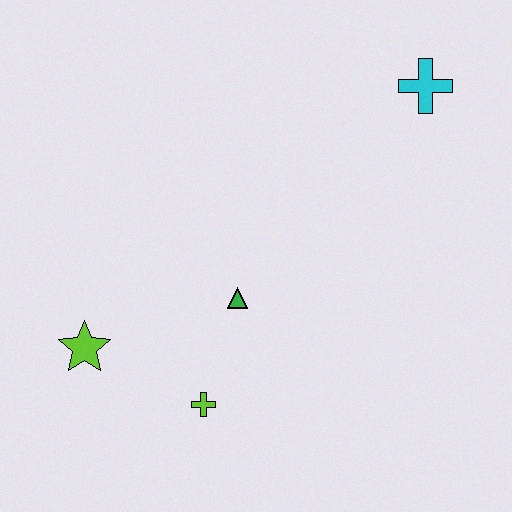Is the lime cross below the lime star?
Yes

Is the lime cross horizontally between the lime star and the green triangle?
Yes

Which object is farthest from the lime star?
The cyan cross is farthest from the lime star.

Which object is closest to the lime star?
The lime cross is closest to the lime star.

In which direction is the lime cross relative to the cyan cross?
The lime cross is below the cyan cross.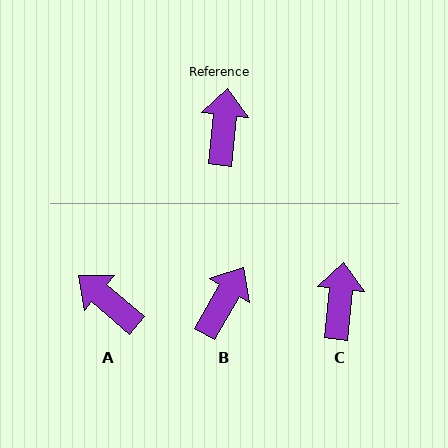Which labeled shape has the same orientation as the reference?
C.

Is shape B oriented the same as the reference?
No, it is off by about 25 degrees.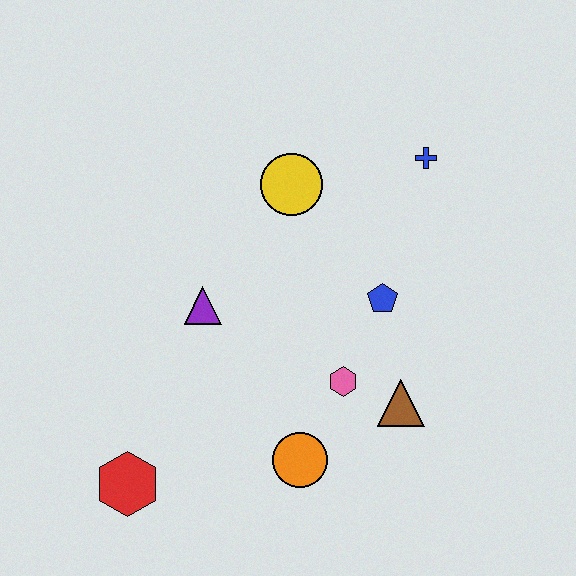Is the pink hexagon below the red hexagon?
No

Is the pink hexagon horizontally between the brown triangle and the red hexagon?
Yes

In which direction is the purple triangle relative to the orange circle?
The purple triangle is above the orange circle.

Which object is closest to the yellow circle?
The blue cross is closest to the yellow circle.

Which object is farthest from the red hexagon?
The blue cross is farthest from the red hexagon.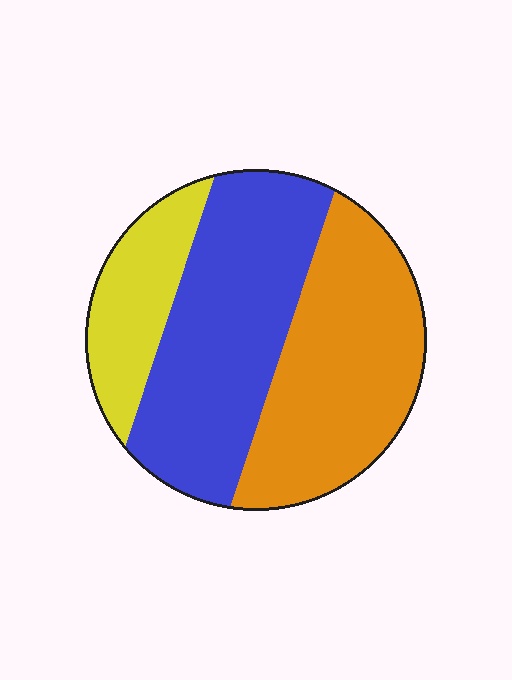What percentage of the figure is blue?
Blue covers around 40% of the figure.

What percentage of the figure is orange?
Orange covers 40% of the figure.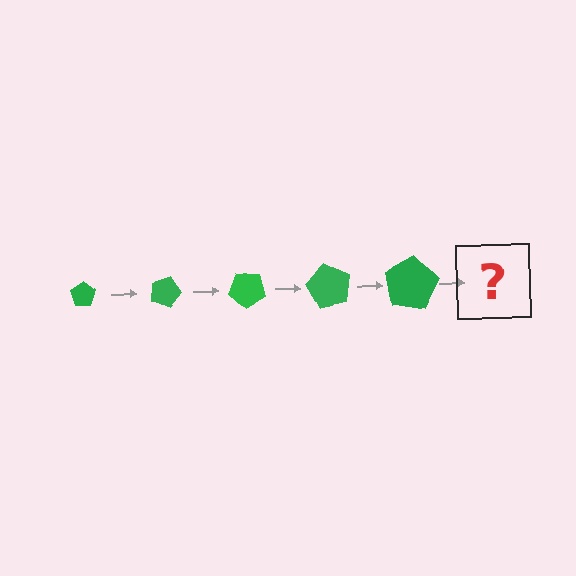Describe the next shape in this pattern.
It should be a pentagon, larger than the previous one and rotated 100 degrees from the start.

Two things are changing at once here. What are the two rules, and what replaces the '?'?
The two rules are that the pentagon grows larger each step and it rotates 20 degrees each step. The '?' should be a pentagon, larger than the previous one and rotated 100 degrees from the start.